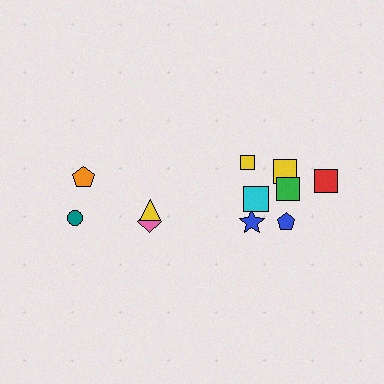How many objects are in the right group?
There are 7 objects.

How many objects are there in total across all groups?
There are 11 objects.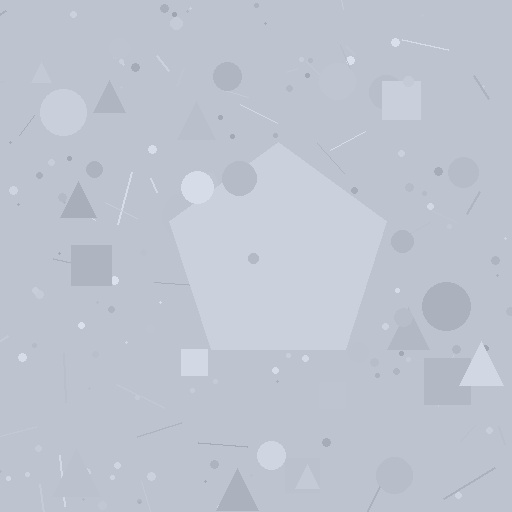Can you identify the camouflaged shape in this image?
The camouflaged shape is a pentagon.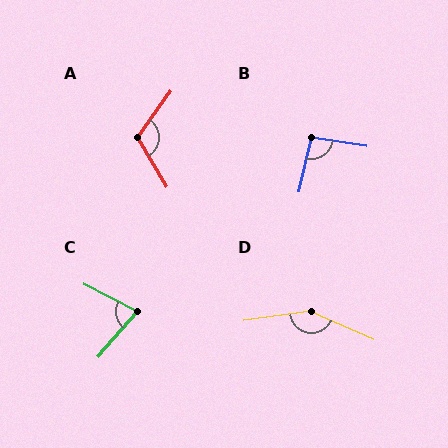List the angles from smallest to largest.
C (76°), B (94°), A (113°), D (148°).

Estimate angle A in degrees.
Approximately 113 degrees.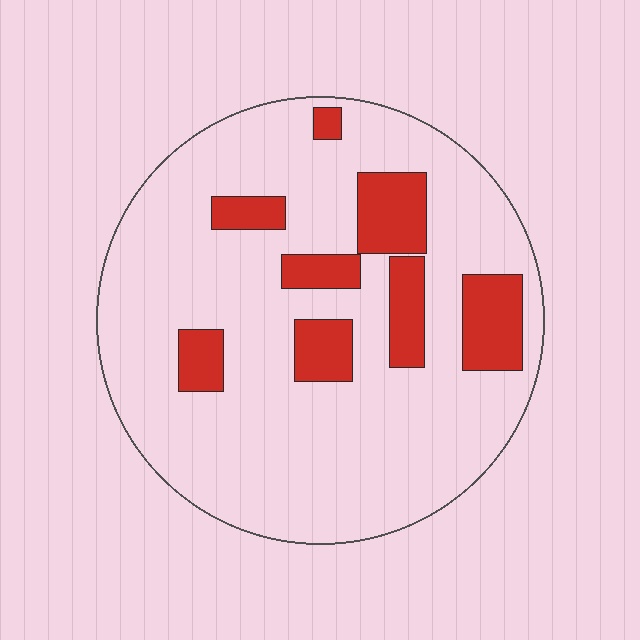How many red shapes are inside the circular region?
8.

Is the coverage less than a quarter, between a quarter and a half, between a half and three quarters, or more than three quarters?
Less than a quarter.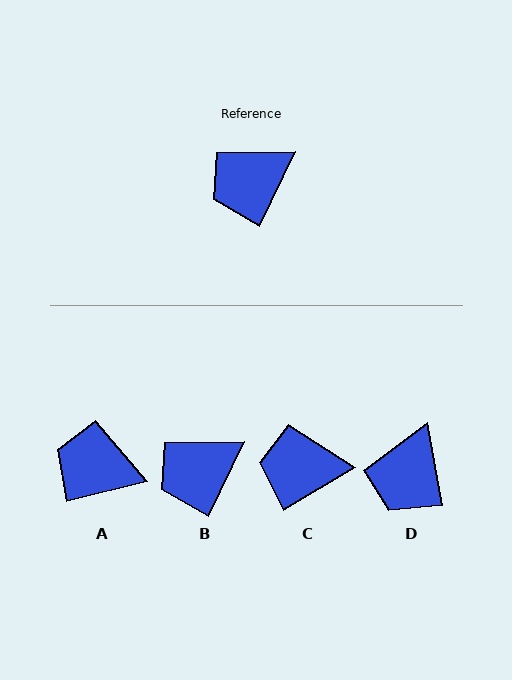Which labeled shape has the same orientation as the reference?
B.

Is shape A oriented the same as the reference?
No, it is off by about 50 degrees.